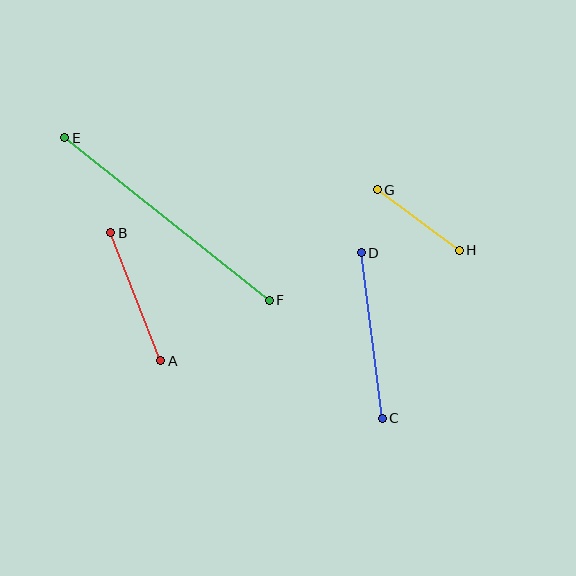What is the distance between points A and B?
The distance is approximately 138 pixels.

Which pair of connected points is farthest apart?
Points E and F are farthest apart.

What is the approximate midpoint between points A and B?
The midpoint is at approximately (136, 297) pixels.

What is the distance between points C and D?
The distance is approximately 167 pixels.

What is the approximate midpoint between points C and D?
The midpoint is at approximately (372, 336) pixels.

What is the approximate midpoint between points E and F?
The midpoint is at approximately (167, 219) pixels.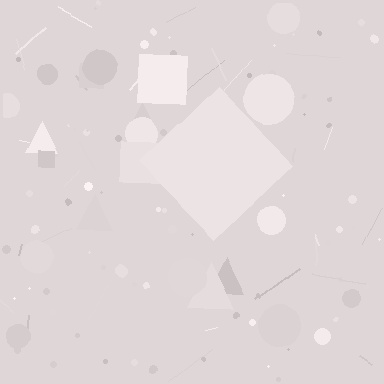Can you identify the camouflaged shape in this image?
The camouflaged shape is a diamond.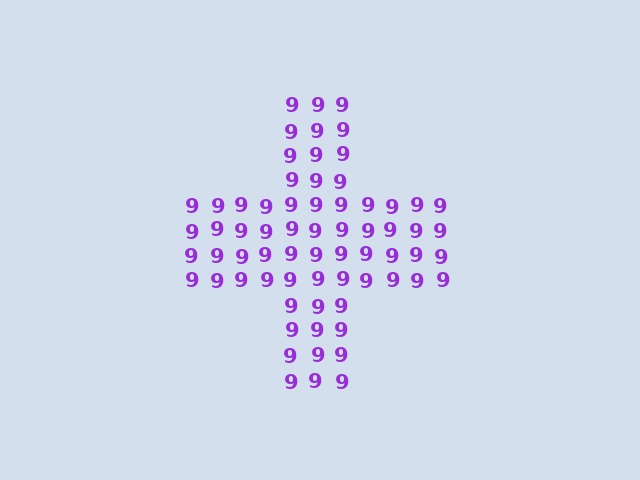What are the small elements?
The small elements are digit 9's.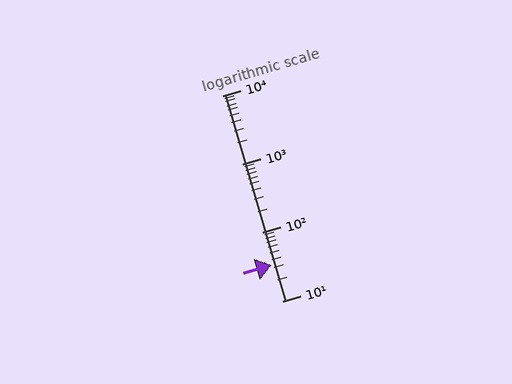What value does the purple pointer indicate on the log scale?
The pointer indicates approximately 34.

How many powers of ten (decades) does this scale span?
The scale spans 3 decades, from 10 to 10000.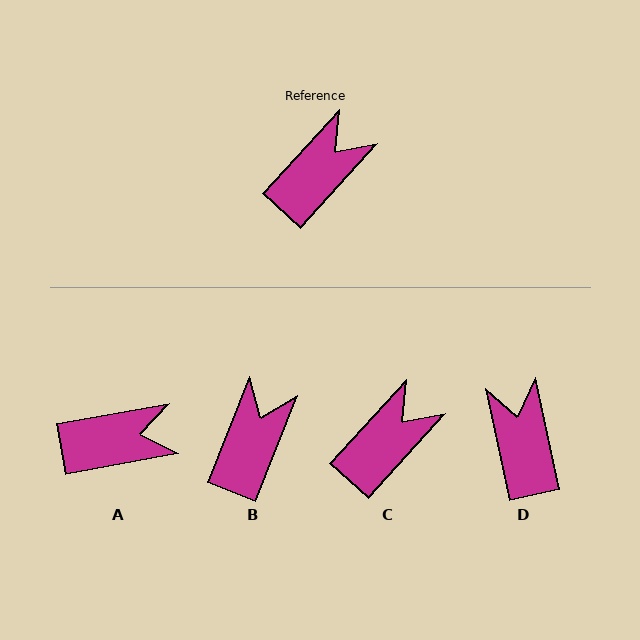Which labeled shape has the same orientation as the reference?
C.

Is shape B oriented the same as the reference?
No, it is off by about 21 degrees.